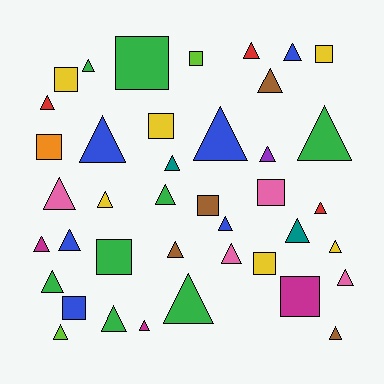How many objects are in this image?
There are 40 objects.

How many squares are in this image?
There are 12 squares.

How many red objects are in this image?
There are 3 red objects.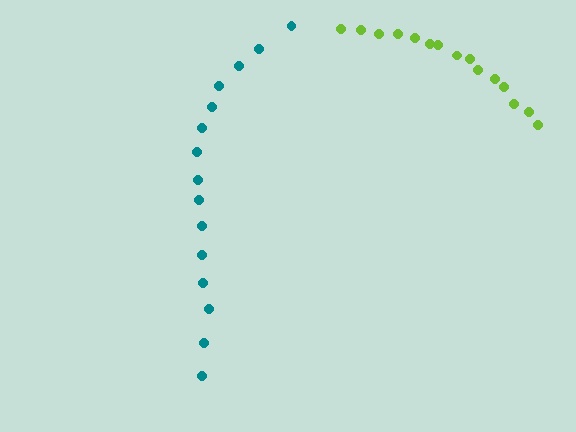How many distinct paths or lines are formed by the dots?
There are 2 distinct paths.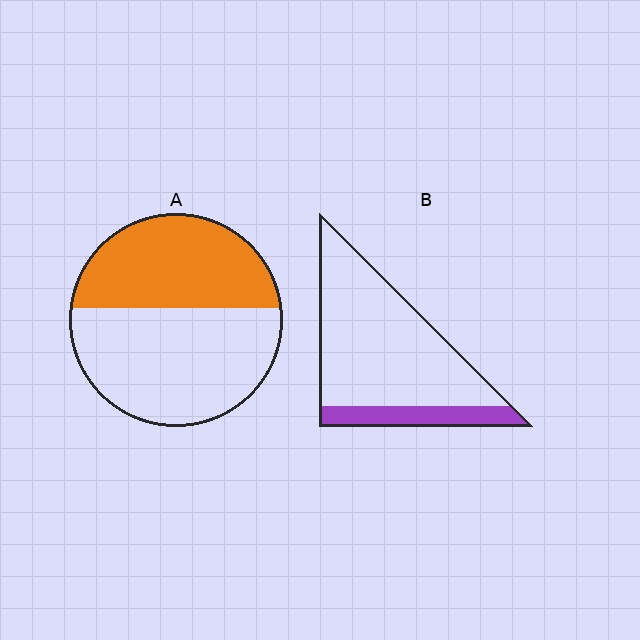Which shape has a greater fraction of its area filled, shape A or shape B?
Shape A.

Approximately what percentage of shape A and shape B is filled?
A is approximately 45% and B is approximately 20%.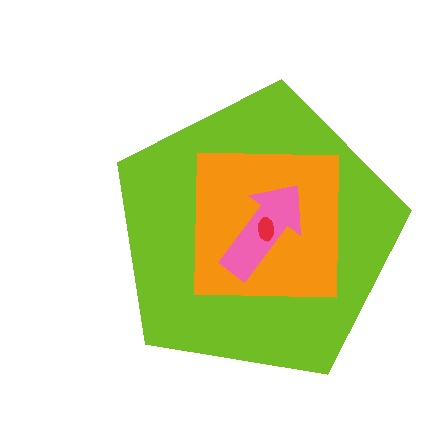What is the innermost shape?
The red ellipse.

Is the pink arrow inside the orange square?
Yes.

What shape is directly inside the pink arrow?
The red ellipse.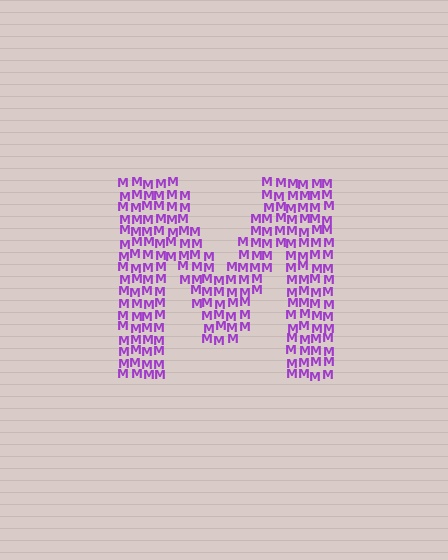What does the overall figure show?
The overall figure shows the letter M.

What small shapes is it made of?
It is made of small letter M's.